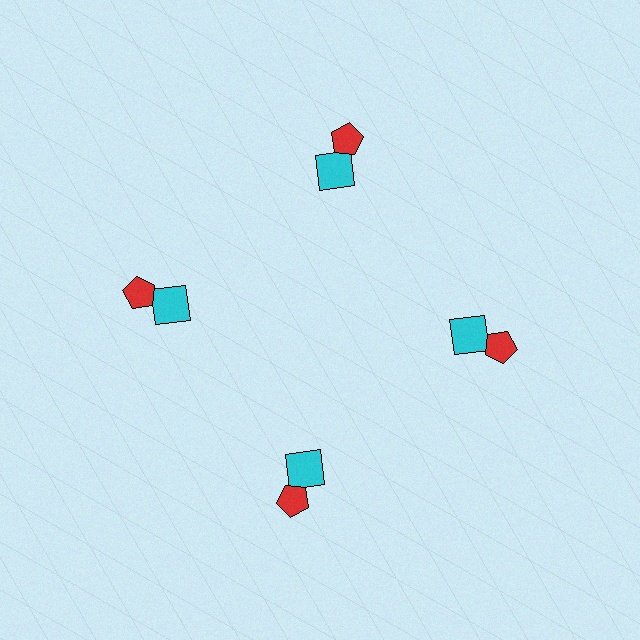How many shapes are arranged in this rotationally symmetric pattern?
There are 8 shapes, arranged in 4 groups of 2.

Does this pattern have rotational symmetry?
Yes, this pattern has 4-fold rotational symmetry. It looks the same after rotating 90 degrees around the center.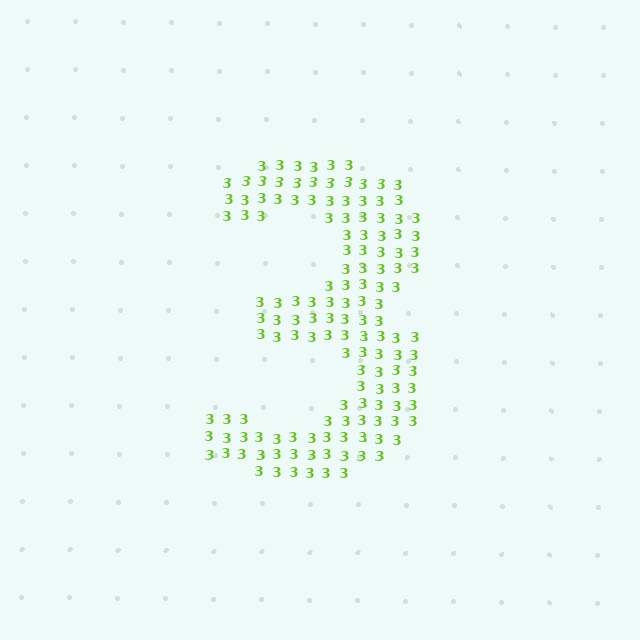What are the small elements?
The small elements are digit 3's.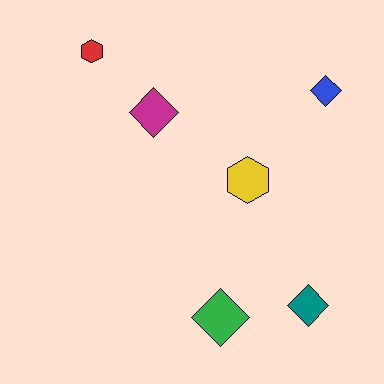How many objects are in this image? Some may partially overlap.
There are 6 objects.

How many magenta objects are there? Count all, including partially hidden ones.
There is 1 magenta object.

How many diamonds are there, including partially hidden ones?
There are 4 diamonds.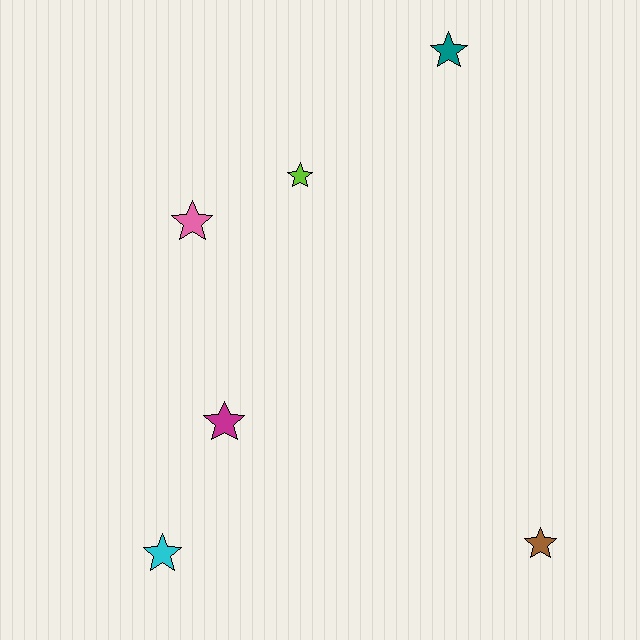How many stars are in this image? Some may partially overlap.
There are 6 stars.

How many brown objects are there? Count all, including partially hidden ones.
There is 1 brown object.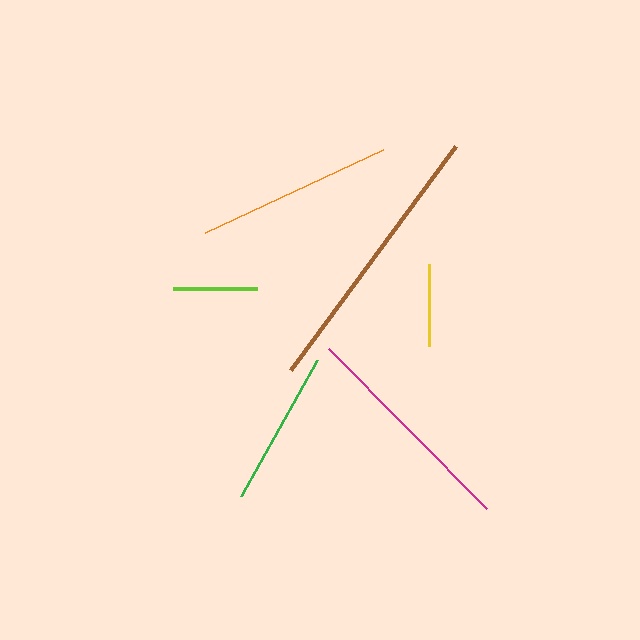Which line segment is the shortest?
The yellow line is the shortest at approximately 82 pixels.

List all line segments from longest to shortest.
From longest to shortest: brown, magenta, orange, green, lime, yellow.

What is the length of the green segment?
The green segment is approximately 156 pixels long.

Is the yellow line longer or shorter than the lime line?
The lime line is longer than the yellow line.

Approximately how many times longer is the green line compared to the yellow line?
The green line is approximately 1.9 times the length of the yellow line.